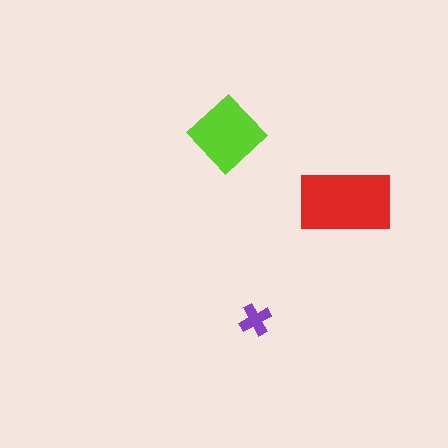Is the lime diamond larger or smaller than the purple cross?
Larger.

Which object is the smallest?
The purple cross.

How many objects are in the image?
There are 3 objects in the image.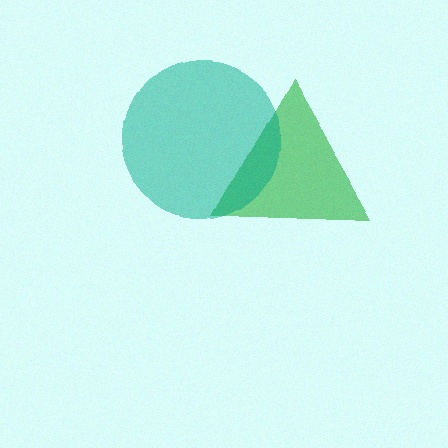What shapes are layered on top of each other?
The layered shapes are: a green triangle, a teal circle.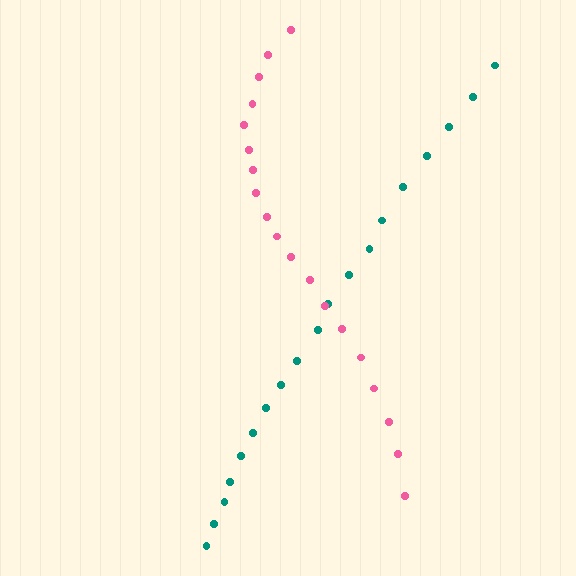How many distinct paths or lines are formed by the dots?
There are 2 distinct paths.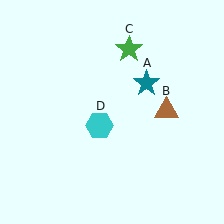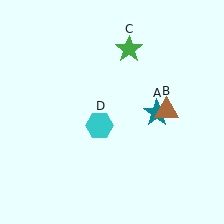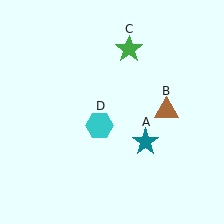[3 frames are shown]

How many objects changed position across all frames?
1 object changed position: teal star (object A).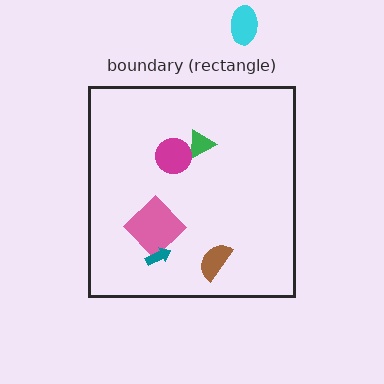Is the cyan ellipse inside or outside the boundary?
Outside.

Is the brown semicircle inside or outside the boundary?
Inside.